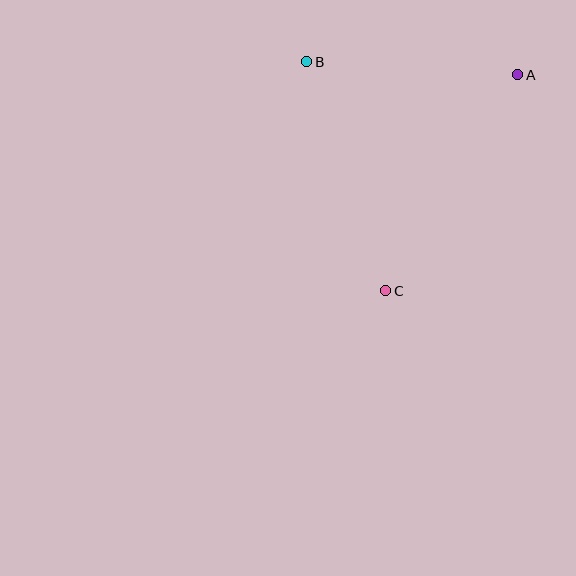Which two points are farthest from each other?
Points A and C are farthest from each other.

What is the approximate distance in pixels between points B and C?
The distance between B and C is approximately 242 pixels.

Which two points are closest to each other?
Points A and B are closest to each other.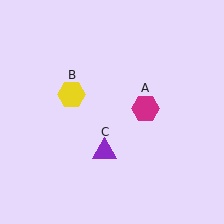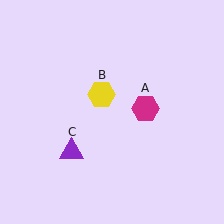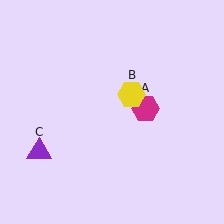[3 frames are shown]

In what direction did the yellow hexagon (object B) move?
The yellow hexagon (object B) moved right.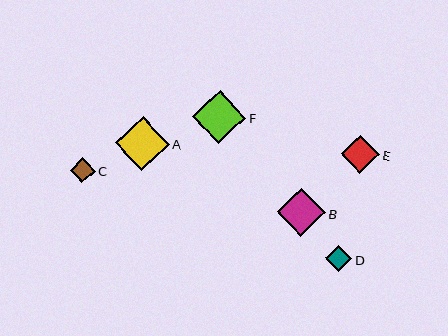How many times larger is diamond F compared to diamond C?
Diamond F is approximately 2.1 times the size of diamond C.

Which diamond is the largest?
Diamond A is the largest with a size of approximately 54 pixels.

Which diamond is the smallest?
Diamond C is the smallest with a size of approximately 25 pixels.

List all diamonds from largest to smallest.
From largest to smallest: A, F, B, E, D, C.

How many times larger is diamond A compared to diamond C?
Diamond A is approximately 2.1 times the size of diamond C.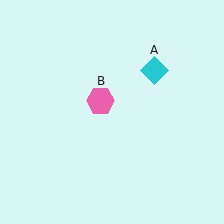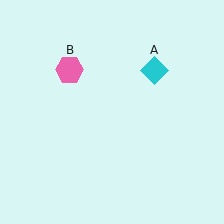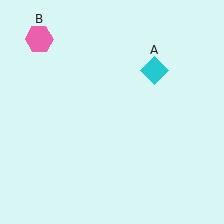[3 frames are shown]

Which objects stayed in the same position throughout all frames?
Cyan diamond (object A) remained stationary.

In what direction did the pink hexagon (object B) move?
The pink hexagon (object B) moved up and to the left.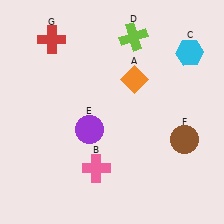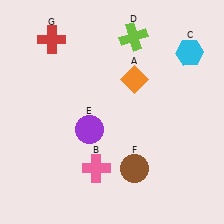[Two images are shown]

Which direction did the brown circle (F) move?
The brown circle (F) moved left.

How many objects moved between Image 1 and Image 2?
1 object moved between the two images.